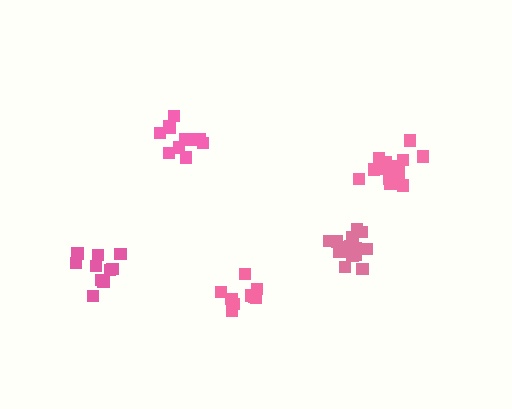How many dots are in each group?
Group 1: 10 dots, Group 2: 11 dots, Group 3: 15 dots, Group 4: 9 dots, Group 5: 15 dots (60 total).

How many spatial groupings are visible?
There are 5 spatial groupings.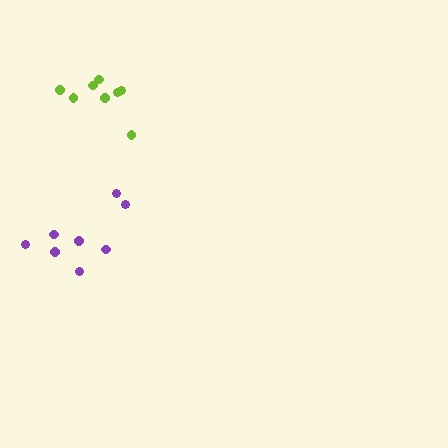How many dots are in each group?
Group 1: 8 dots, Group 2: 8 dots (16 total).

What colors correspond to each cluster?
The clusters are colored: purple, lime.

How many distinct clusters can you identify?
There are 2 distinct clusters.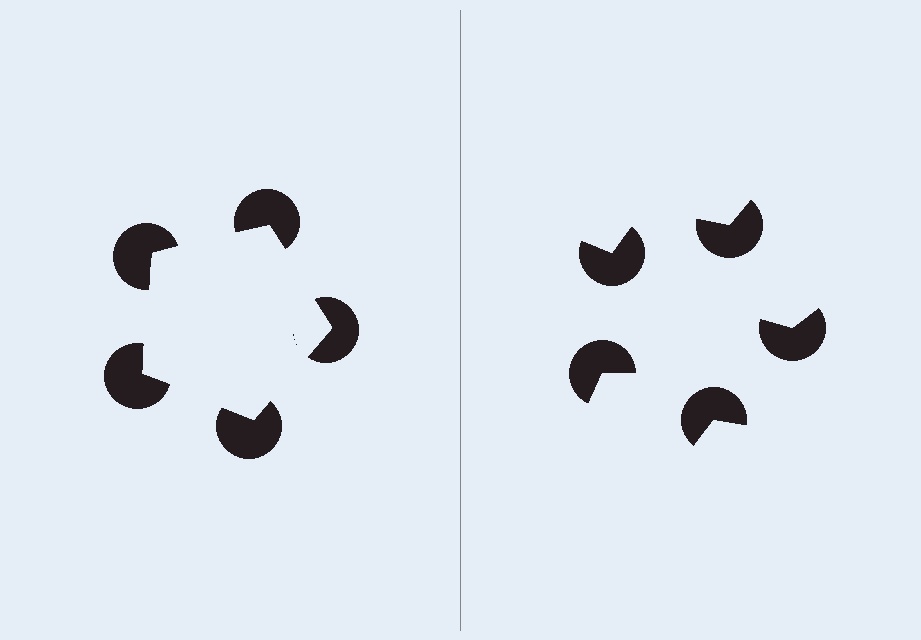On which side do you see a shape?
An illusory pentagon appears on the left side. On the right side the wedge cuts are rotated, so no coherent shape forms.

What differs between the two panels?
The pac-man discs are positioned identically on both sides; only the wedge orientations differ. On the left they align to a pentagon; on the right they are misaligned.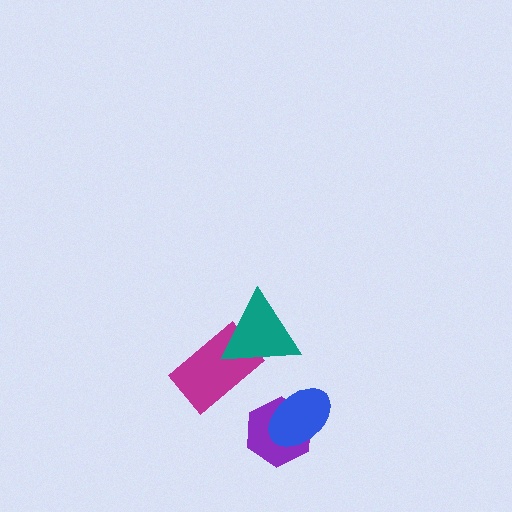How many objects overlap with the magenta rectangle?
1 object overlaps with the magenta rectangle.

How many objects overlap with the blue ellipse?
1 object overlaps with the blue ellipse.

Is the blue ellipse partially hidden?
No, no other shape covers it.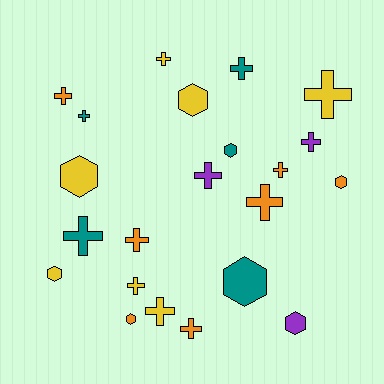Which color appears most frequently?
Yellow, with 7 objects.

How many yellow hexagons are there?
There are 3 yellow hexagons.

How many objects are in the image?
There are 22 objects.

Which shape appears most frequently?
Cross, with 14 objects.